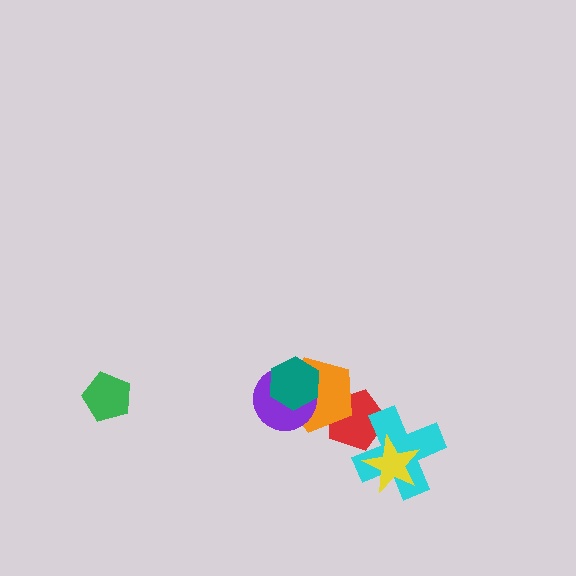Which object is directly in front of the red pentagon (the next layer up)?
The orange pentagon is directly in front of the red pentagon.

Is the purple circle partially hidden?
Yes, it is partially covered by another shape.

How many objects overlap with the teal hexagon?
2 objects overlap with the teal hexagon.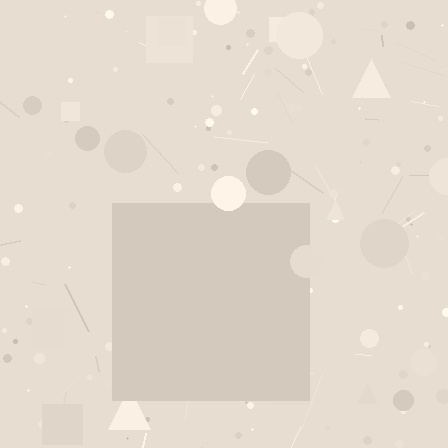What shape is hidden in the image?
A square is hidden in the image.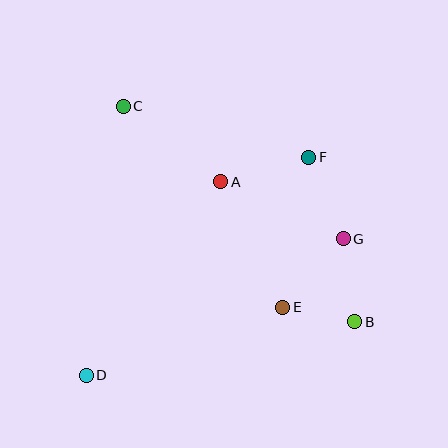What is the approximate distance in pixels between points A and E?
The distance between A and E is approximately 140 pixels.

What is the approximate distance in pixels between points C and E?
The distance between C and E is approximately 257 pixels.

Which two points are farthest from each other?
Points B and C are farthest from each other.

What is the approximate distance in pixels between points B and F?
The distance between B and F is approximately 171 pixels.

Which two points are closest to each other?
Points B and E are closest to each other.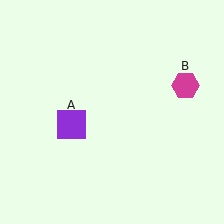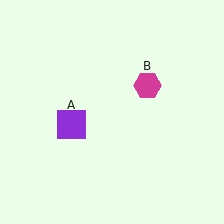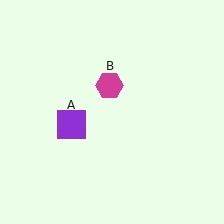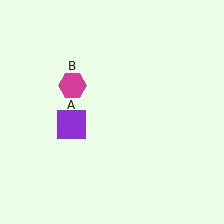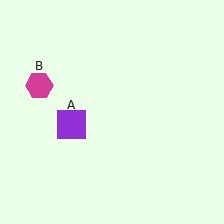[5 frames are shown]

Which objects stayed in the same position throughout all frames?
Purple square (object A) remained stationary.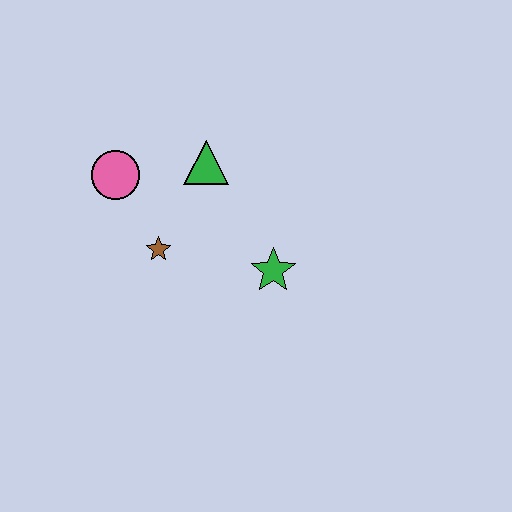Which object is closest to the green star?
The brown star is closest to the green star.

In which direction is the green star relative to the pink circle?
The green star is to the right of the pink circle.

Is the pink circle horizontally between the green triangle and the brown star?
No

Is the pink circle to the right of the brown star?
No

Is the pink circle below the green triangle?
Yes